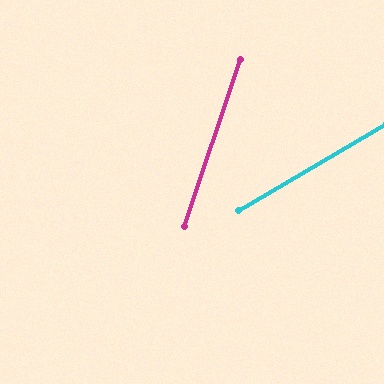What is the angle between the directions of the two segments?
Approximately 41 degrees.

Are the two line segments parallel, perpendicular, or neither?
Neither parallel nor perpendicular — they differ by about 41°.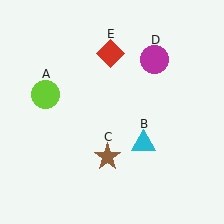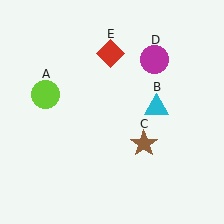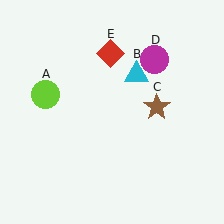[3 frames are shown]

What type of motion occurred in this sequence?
The cyan triangle (object B), brown star (object C) rotated counterclockwise around the center of the scene.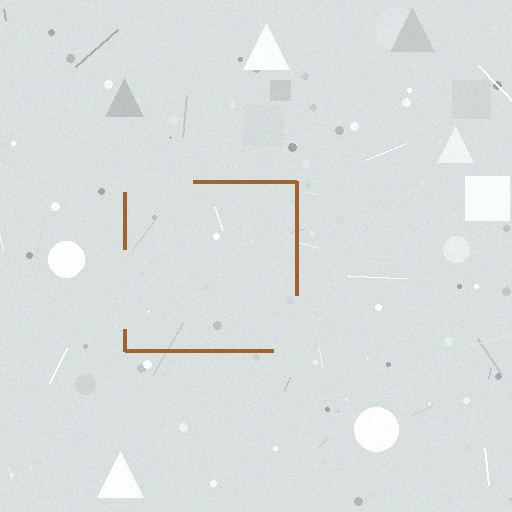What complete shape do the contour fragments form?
The contour fragments form a square.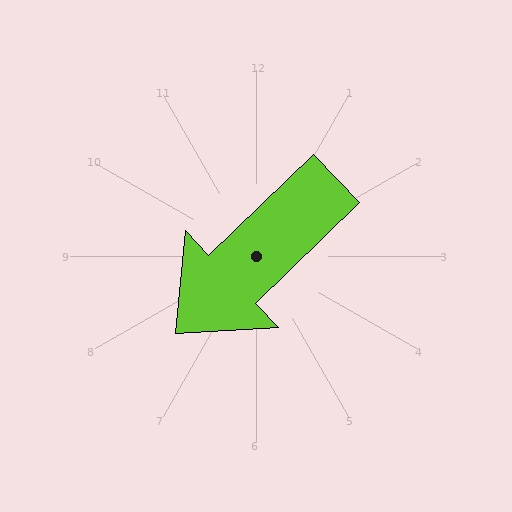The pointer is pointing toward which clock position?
Roughly 8 o'clock.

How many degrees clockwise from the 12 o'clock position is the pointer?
Approximately 226 degrees.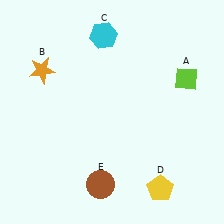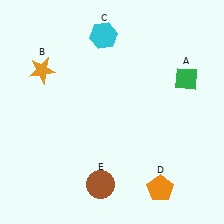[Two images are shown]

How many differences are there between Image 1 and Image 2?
There are 2 differences between the two images.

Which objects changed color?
A changed from lime to green. D changed from yellow to orange.